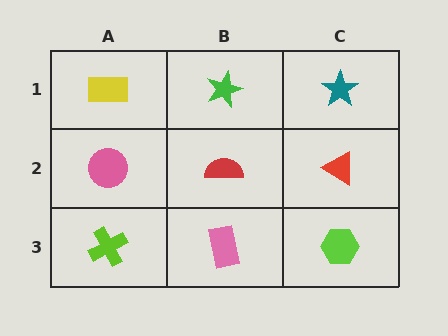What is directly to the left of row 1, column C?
A green star.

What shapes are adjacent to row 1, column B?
A red semicircle (row 2, column B), a yellow rectangle (row 1, column A), a teal star (row 1, column C).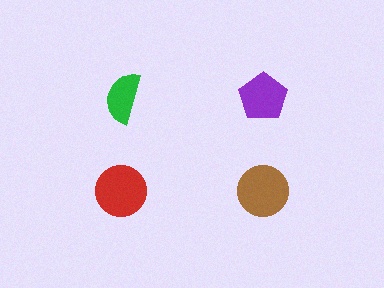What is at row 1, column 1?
A green semicircle.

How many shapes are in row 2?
2 shapes.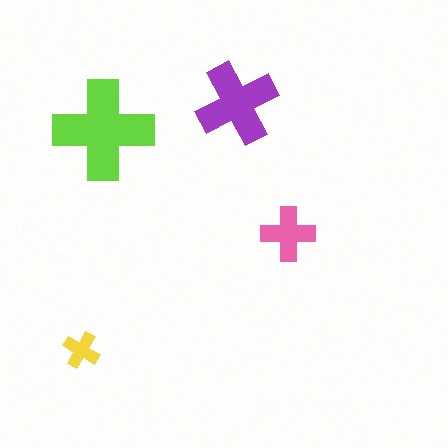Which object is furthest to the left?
The yellow cross is leftmost.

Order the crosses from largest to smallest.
the lime one, the purple one, the pink one, the yellow one.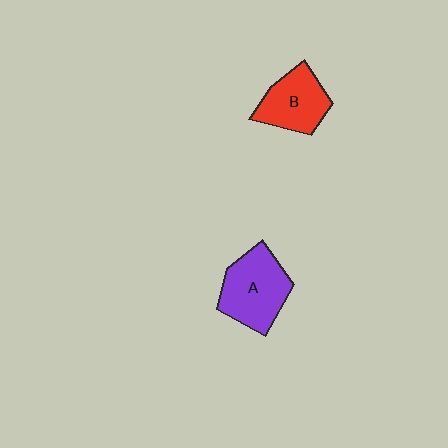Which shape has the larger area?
Shape A (purple).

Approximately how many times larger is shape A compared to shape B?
Approximately 1.2 times.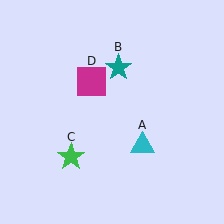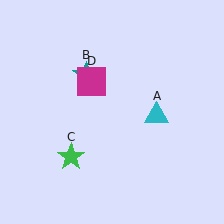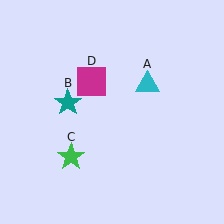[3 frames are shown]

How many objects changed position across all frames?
2 objects changed position: cyan triangle (object A), teal star (object B).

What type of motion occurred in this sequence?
The cyan triangle (object A), teal star (object B) rotated counterclockwise around the center of the scene.